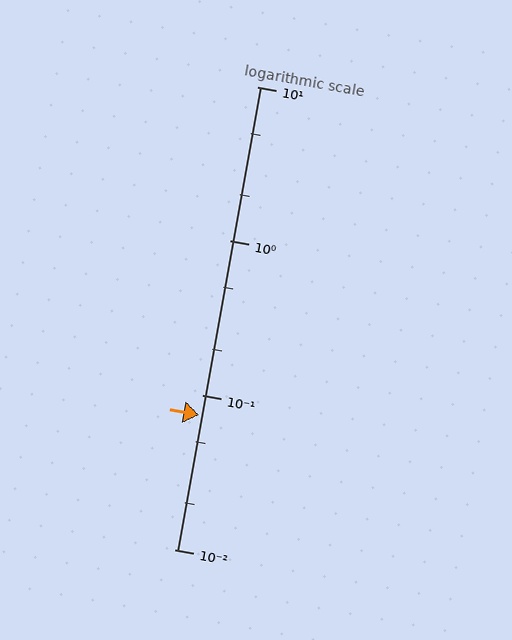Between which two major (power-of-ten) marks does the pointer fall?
The pointer is between 0.01 and 0.1.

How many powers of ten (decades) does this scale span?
The scale spans 3 decades, from 0.01 to 10.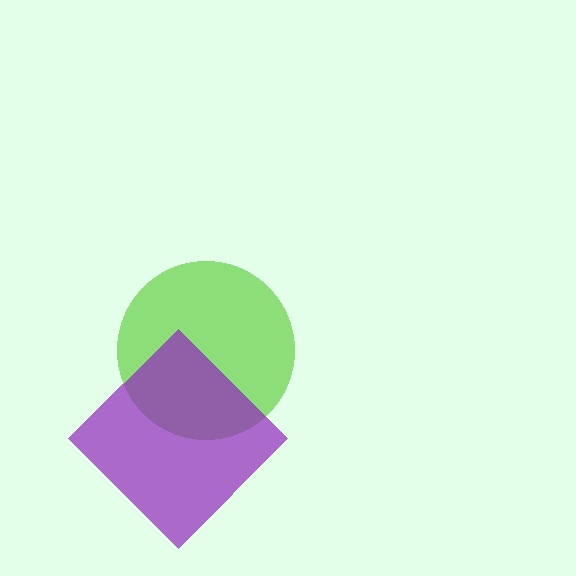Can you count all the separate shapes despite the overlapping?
Yes, there are 2 separate shapes.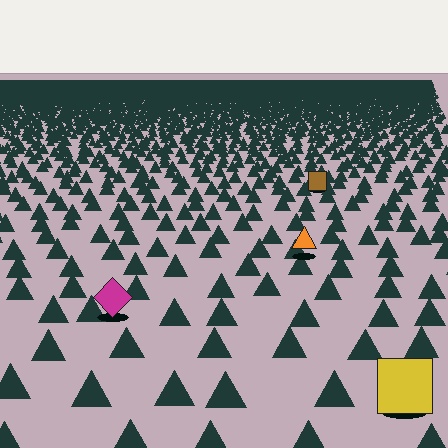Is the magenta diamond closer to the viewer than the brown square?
Yes. The magenta diamond is closer — you can tell from the texture gradient: the ground texture is coarser near it.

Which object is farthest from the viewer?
The brown square is farthest from the viewer. It appears smaller and the ground texture around it is denser.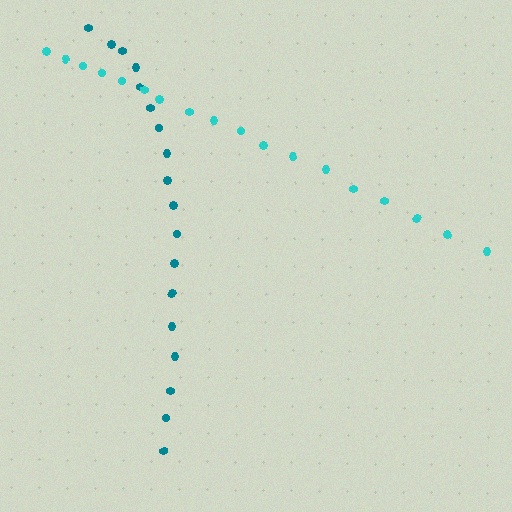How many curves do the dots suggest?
There are 2 distinct paths.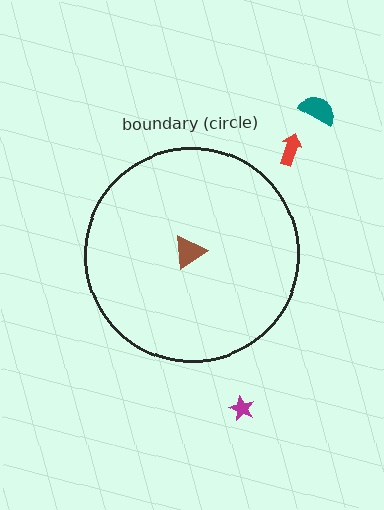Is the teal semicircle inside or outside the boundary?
Outside.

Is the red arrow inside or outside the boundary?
Outside.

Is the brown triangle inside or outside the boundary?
Inside.